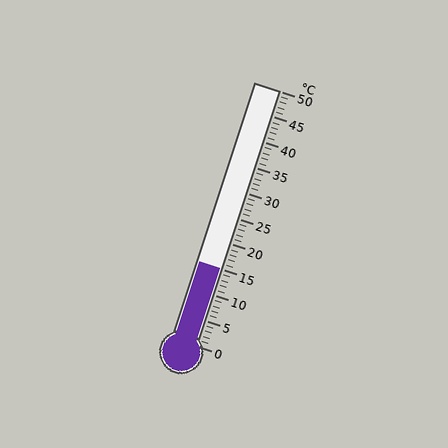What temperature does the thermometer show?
The thermometer shows approximately 15°C.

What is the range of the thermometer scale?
The thermometer scale ranges from 0°C to 50°C.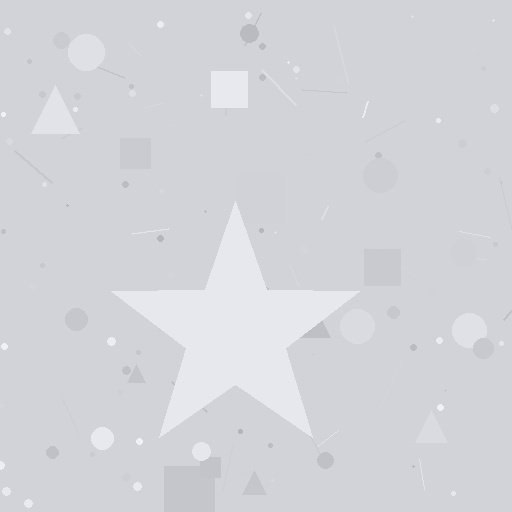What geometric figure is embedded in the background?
A star is embedded in the background.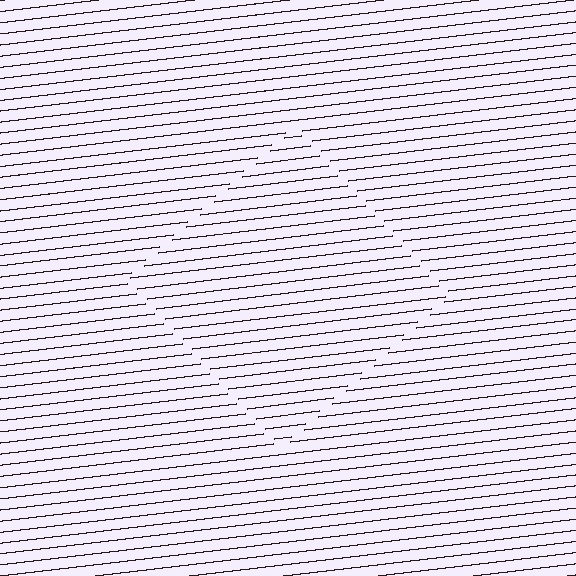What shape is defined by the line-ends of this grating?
An illusory square. The interior of the shape contains the same grating, shifted by half a period — the contour is defined by the phase discontinuity where line-ends from the inner and outer gratings abut.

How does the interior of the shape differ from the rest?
The interior of the shape contains the same grating, shifted by half a period — the contour is defined by the phase discontinuity where line-ends from the inner and outer gratings abut.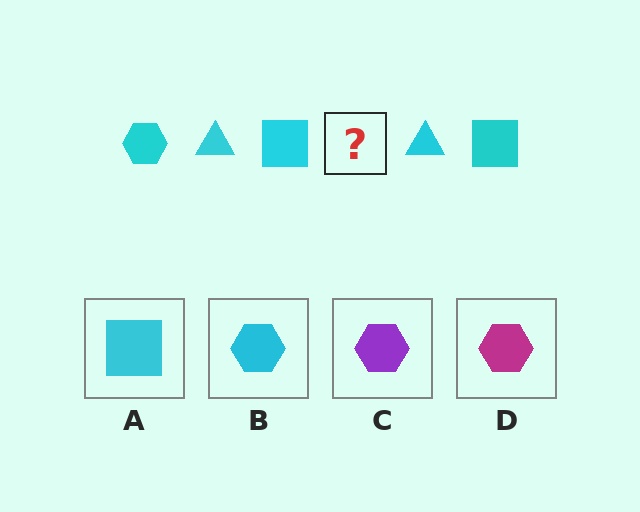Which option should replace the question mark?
Option B.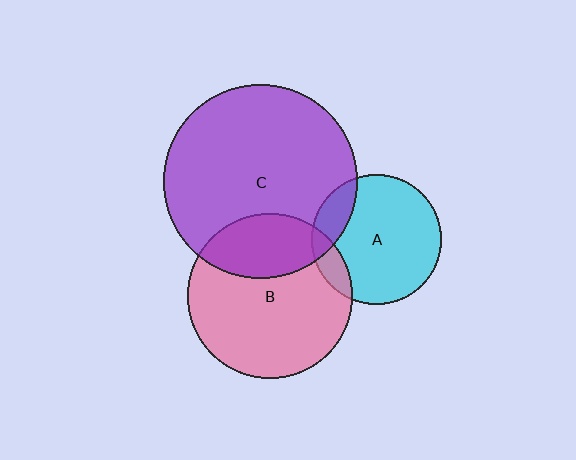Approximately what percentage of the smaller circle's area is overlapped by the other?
Approximately 15%.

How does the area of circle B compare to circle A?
Approximately 1.6 times.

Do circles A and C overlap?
Yes.